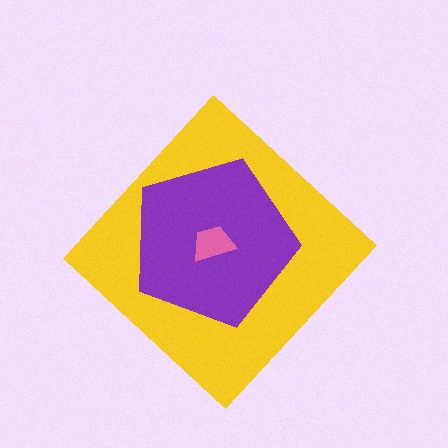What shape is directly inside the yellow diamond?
The purple pentagon.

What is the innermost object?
The pink trapezoid.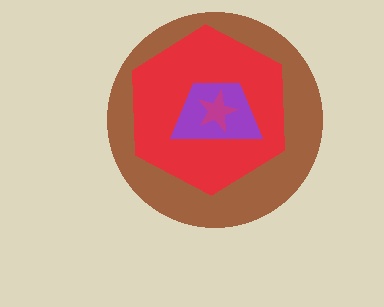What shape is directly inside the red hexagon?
The purple trapezoid.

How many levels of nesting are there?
4.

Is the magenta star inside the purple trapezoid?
Yes.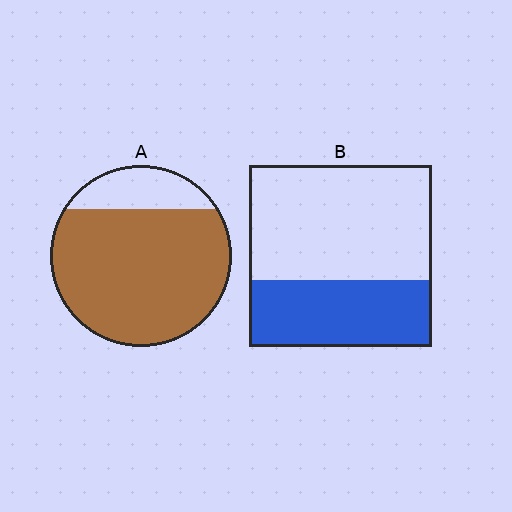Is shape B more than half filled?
No.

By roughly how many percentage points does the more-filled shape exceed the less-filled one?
By roughly 45 percentage points (A over B).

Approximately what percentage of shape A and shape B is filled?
A is approximately 80% and B is approximately 35%.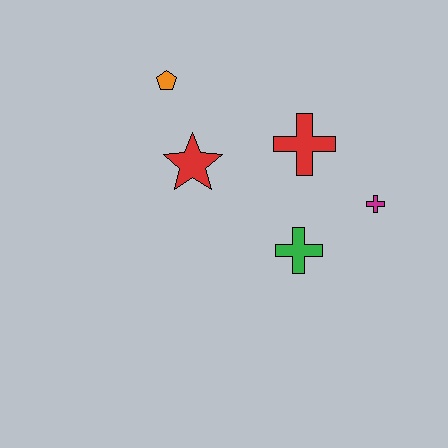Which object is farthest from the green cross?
The orange pentagon is farthest from the green cross.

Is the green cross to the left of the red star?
No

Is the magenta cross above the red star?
No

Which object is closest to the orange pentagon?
The red star is closest to the orange pentagon.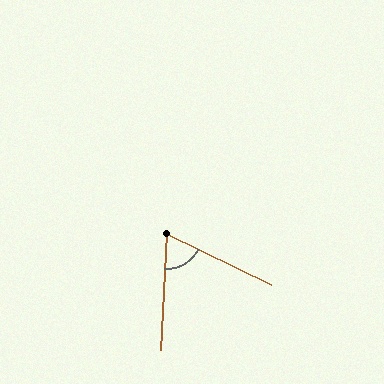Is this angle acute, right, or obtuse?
It is acute.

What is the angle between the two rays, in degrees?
Approximately 67 degrees.